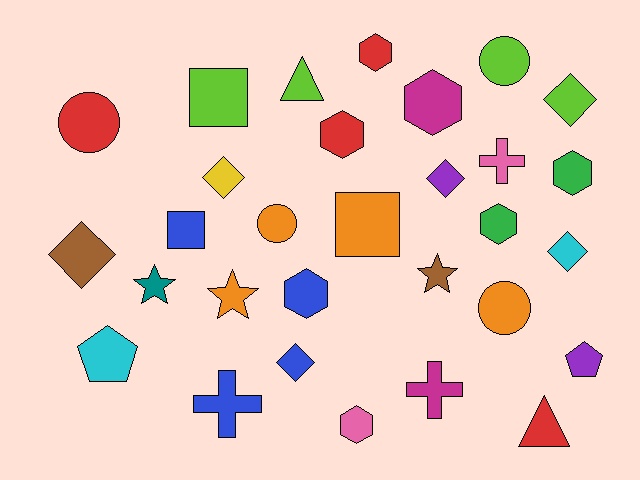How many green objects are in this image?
There are 2 green objects.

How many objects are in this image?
There are 30 objects.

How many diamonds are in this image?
There are 6 diamonds.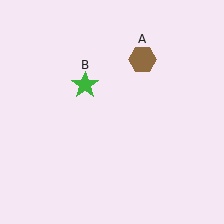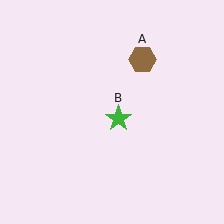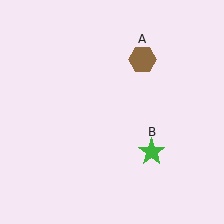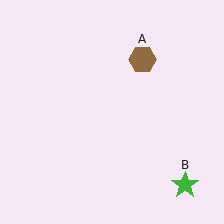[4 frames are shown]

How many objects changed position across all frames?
1 object changed position: green star (object B).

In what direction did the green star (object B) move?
The green star (object B) moved down and to the right.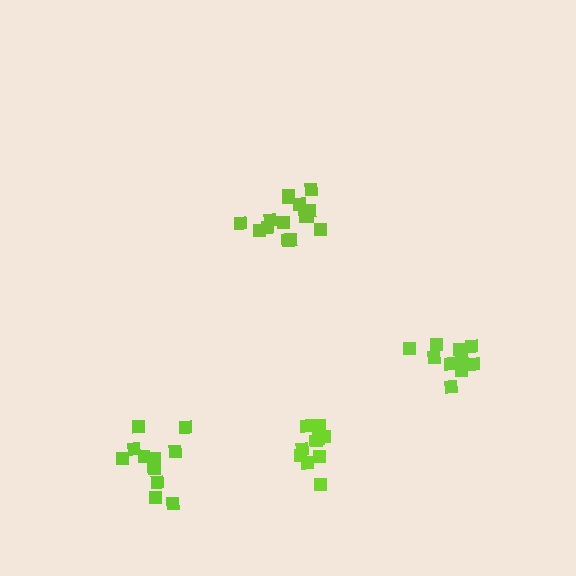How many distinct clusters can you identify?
There are 4 distinct clusters.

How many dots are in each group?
Group 1: 10 dots, Group 2: 15 dots, Group 3: 10 dots, Group 4: 13 dots (48 total).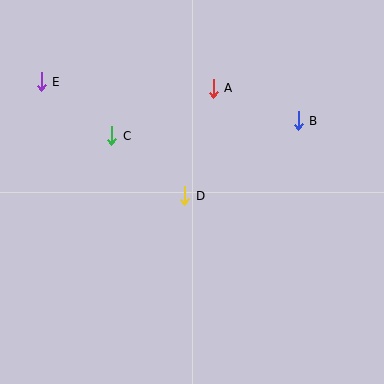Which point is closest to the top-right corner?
Point B is closest to the top-right corner.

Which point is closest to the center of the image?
Point D at (185, 196) is closest to the center.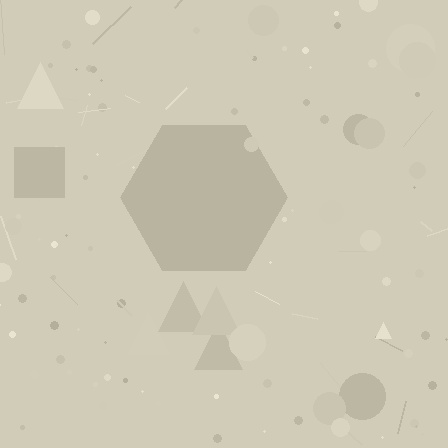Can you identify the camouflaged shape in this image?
The camouflaged shape is a hexagon.